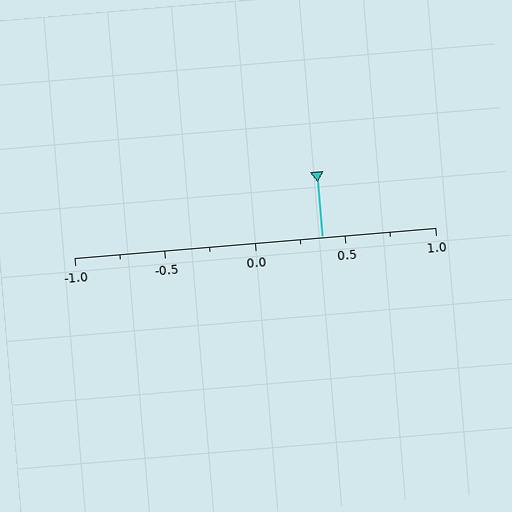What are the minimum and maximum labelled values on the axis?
The axis runs from -1.0 to 1.0.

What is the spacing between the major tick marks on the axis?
The major ticks are spaced 0.5 apart.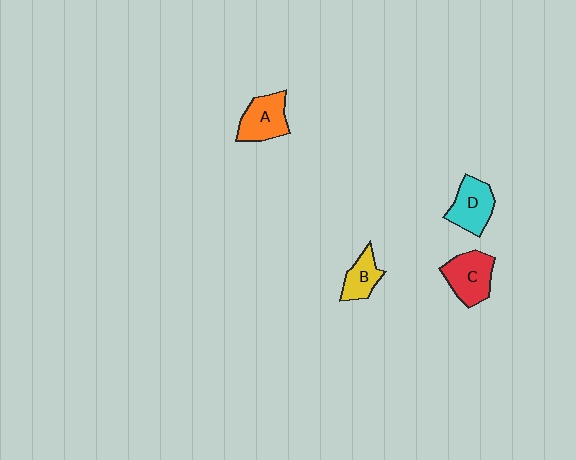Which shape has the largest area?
Shape C (red).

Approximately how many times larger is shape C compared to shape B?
Approximately 1.5 times.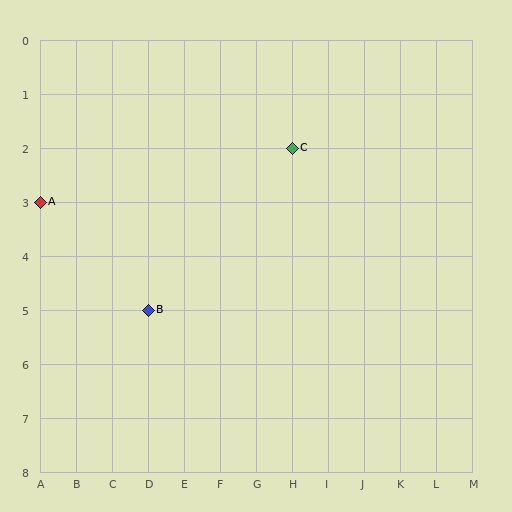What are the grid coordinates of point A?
Point A is at grid coordinates (A, 3).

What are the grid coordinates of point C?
Point C is at grid coordinates (H, 2).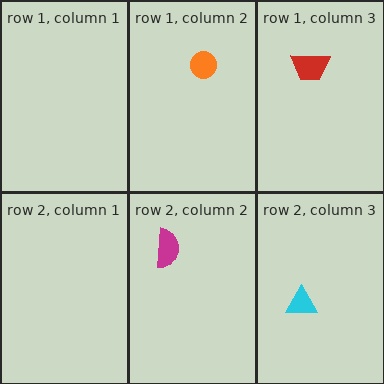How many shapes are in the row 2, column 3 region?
1.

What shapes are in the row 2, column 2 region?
The magenta semicircle.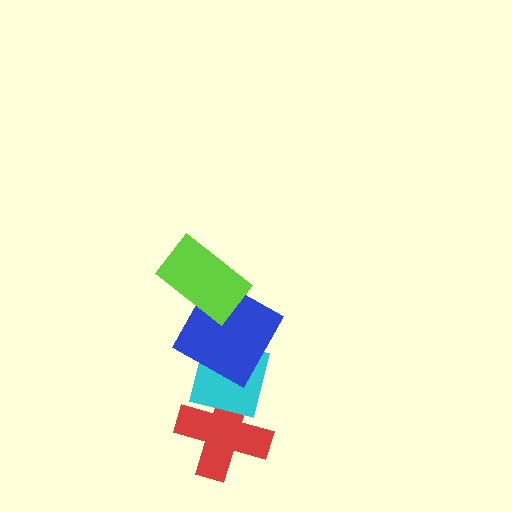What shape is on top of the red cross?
The cyan square is on top of the red cross.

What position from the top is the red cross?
The red cross is 4th from the top.